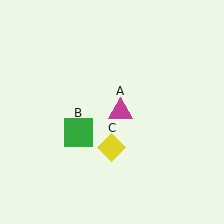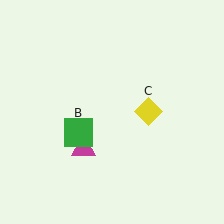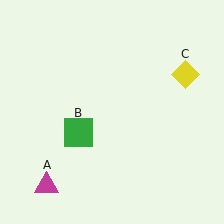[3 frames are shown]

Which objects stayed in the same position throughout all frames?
Green square (object B) remained stationary.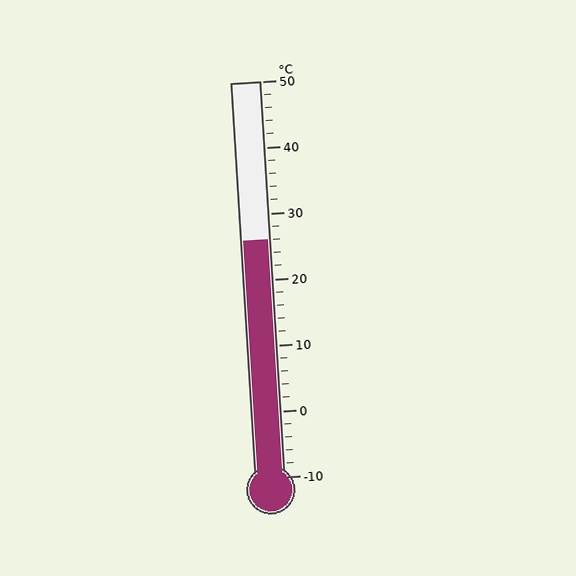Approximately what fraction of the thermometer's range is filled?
The thermometer is filled to approximately 60% of its range.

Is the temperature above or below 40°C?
The temperature is below 40°C.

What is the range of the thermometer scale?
The thermometer scale ranges from -10°C to 50°C.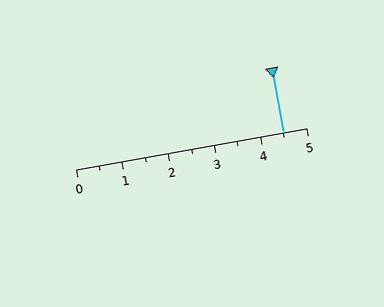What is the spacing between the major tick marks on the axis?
The major ticks are spaced 1 apart.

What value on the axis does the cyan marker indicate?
The marker indicates approximately 4.5.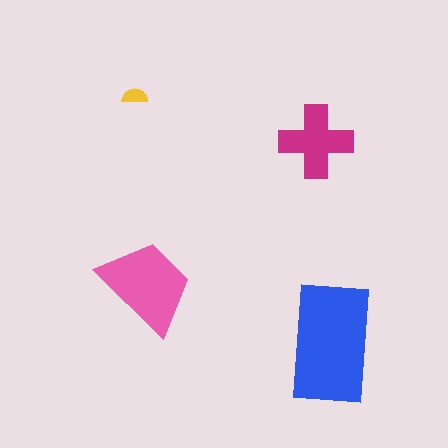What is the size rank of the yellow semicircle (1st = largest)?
4th.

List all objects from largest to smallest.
The blue rectangle, the pink trapezoid, the magenta cross, the yellow semicircle.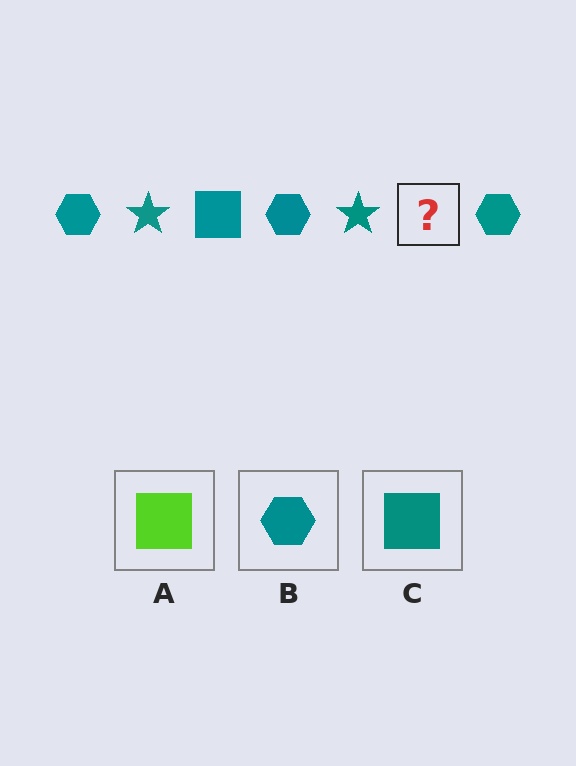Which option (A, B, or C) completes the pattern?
C.